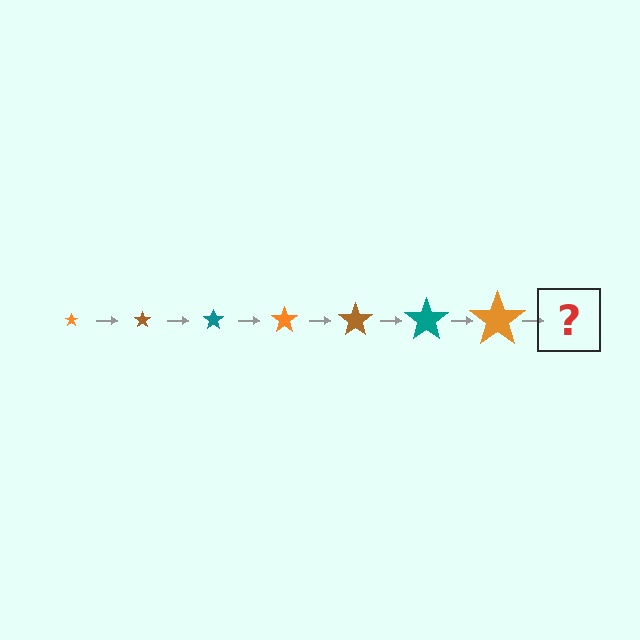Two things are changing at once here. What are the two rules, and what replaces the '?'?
The two rules are that the star grows larger each step and the color cycles through orange, brown, and teal. The '?' should be a brown star, larger than the previous one.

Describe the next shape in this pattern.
It should be a brown star, larger than the previous one.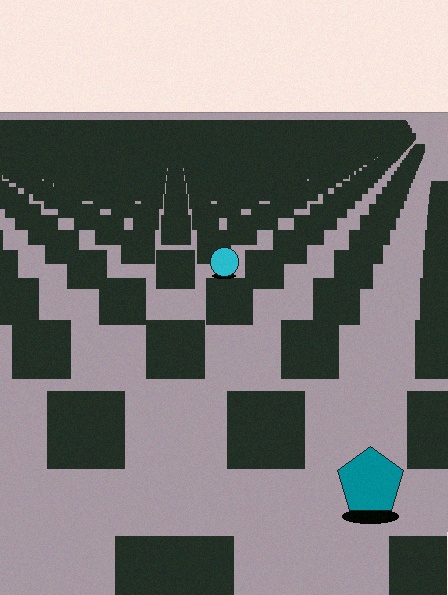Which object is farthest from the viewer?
The cyan circle is farthest from the viewer. It appears smaller and the ground texture around it is denser.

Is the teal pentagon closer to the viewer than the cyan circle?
Yes. The teal pentagon is closer — you can tell from the texture gradient: the ground texture is coarser near it.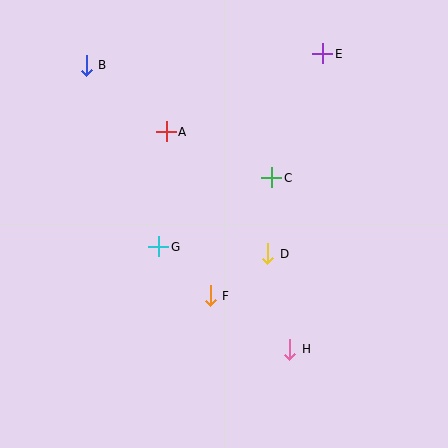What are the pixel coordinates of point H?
Point H is at (290, 349).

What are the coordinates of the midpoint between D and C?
The midpoint between D and C is at (270, 216).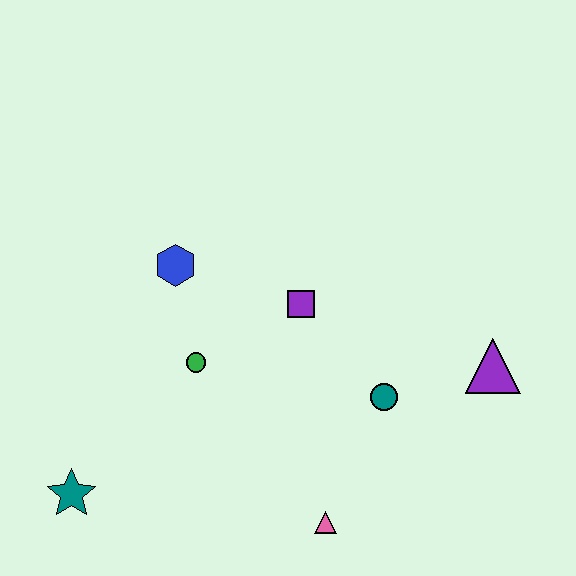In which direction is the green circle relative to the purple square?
The green circle is to the left of the purple square.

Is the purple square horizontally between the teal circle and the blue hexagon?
Yes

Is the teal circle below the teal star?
No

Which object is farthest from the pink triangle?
The blue hexagon is farthest from the pink triangle.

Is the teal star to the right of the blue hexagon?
No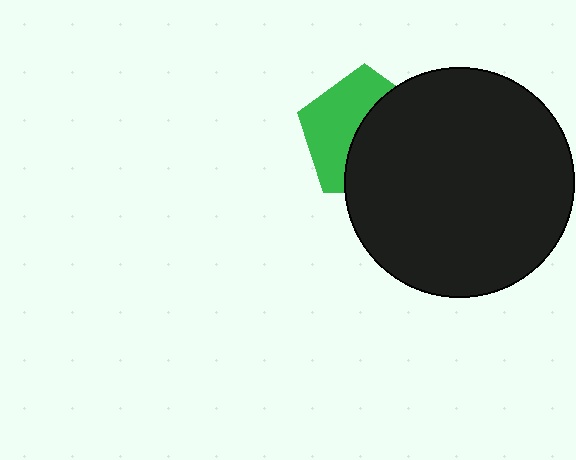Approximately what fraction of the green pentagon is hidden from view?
Roughly 53% of the green pentagon is hidden behind the black circle.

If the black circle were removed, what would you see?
You would see the complete green pentagon.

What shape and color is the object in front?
The object in front is a black circle.